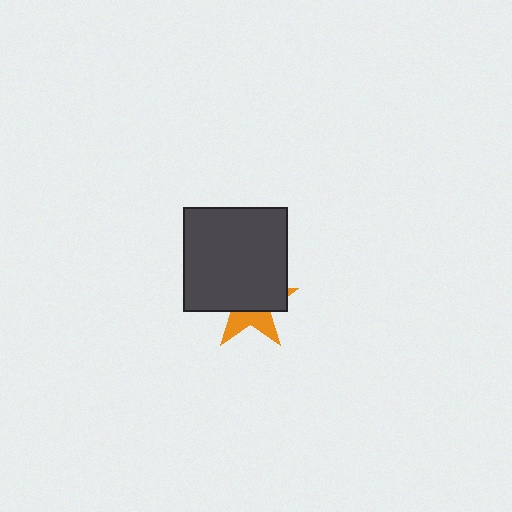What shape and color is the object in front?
The object in front is a dark gray square.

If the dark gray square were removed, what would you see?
You would see the complete orange star.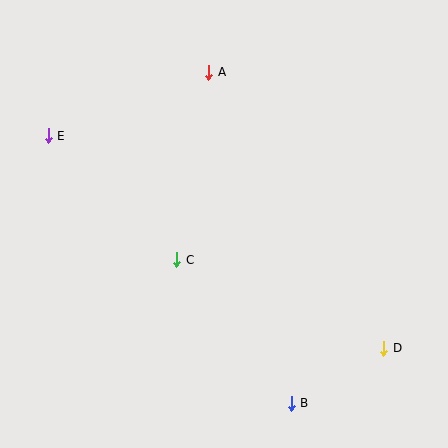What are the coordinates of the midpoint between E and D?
The midpoint between E and D is at (216, 242).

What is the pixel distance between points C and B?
The distance between C and B is 184 pixels.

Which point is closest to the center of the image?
Point C at (177, 260) is closest to the center.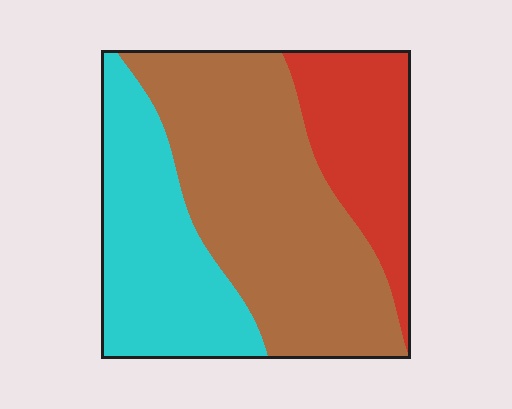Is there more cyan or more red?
Cyan.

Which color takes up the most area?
Brown, at roughly 50%.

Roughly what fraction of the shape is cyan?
Cyan takes up about one third (1/3) of the shape.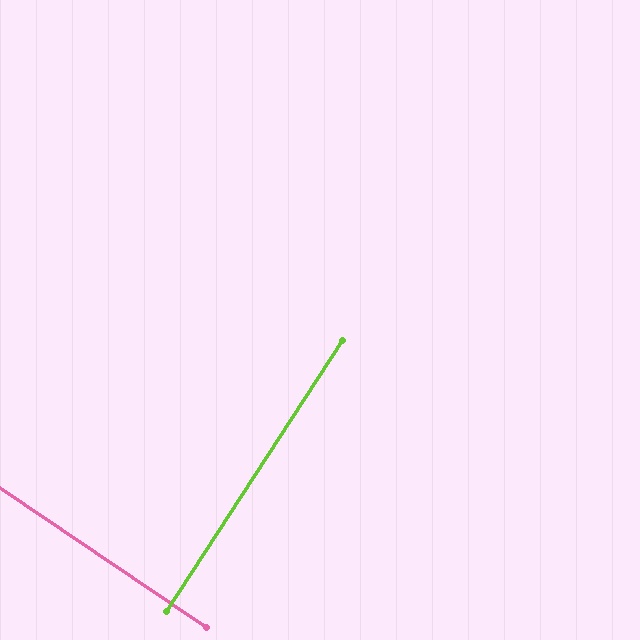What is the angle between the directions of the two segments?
Approximately 89 degrees.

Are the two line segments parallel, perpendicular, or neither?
Perpendicular — they meet at approximately 89°.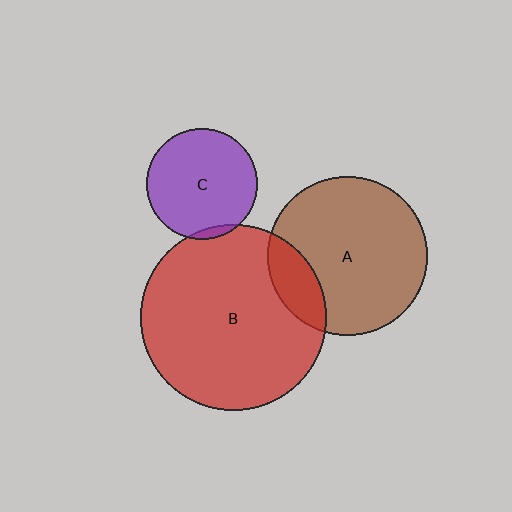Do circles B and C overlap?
Yes.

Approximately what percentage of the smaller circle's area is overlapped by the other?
Approximately 5%.